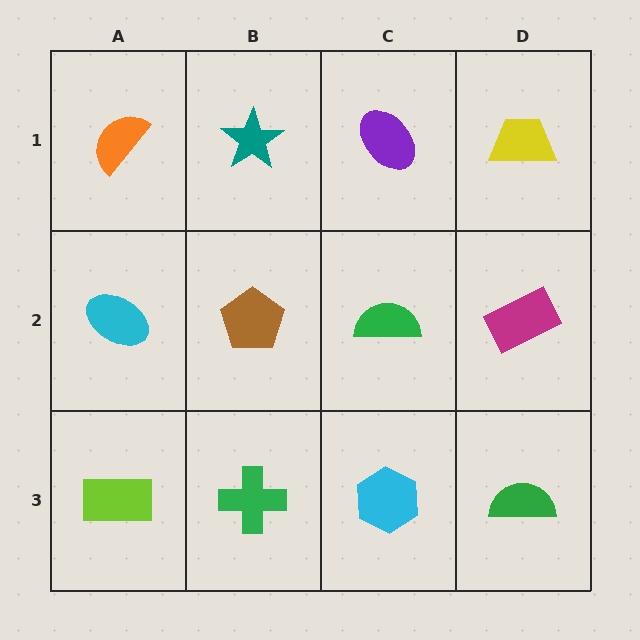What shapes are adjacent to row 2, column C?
A purple ellipse (row 1, column C), a cyan hexagon (row 3, column C), a brown pentagon (row 2, column B), a magenta rectangle (row 2, column D).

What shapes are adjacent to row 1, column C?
A green semicircle (row 2, column C), a teal star (row 1, column B), a yellow trapezoid (row 1, column D).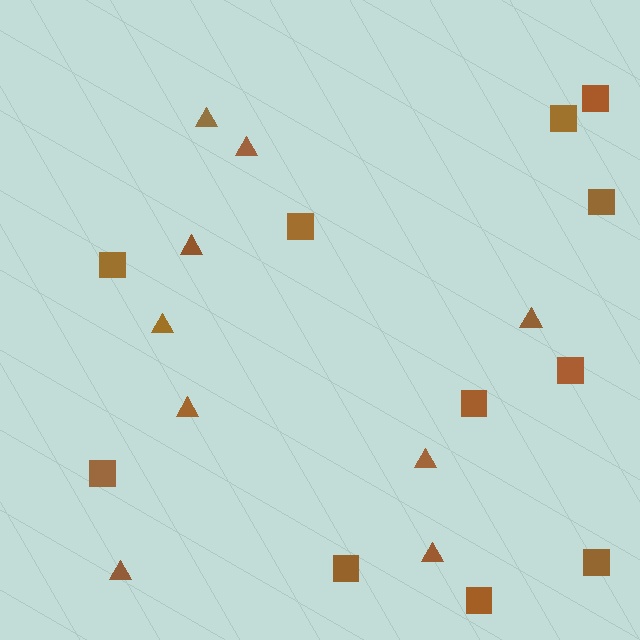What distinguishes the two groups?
There are 2 groups: one group of triangles (9) and one group of squares (11).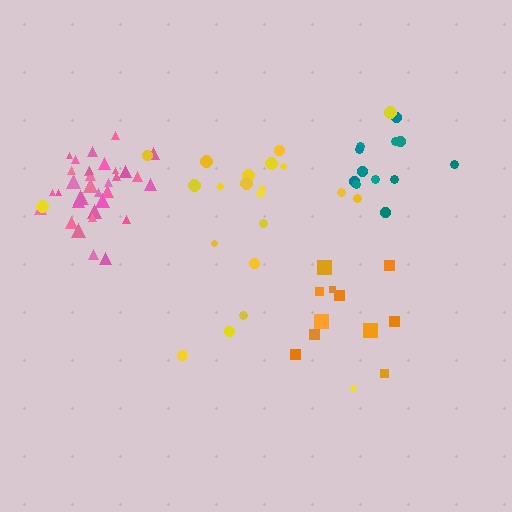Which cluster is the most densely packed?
Pink.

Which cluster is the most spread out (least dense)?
Yellow.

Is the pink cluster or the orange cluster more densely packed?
Pink.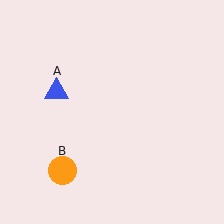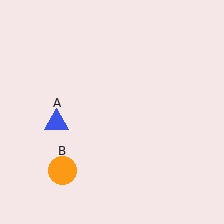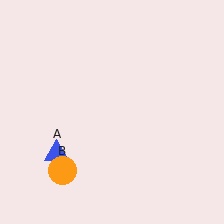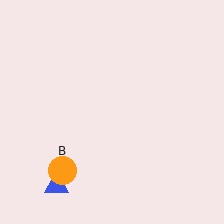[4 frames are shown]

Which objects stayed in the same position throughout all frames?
Orange circle (object B) remained stationary.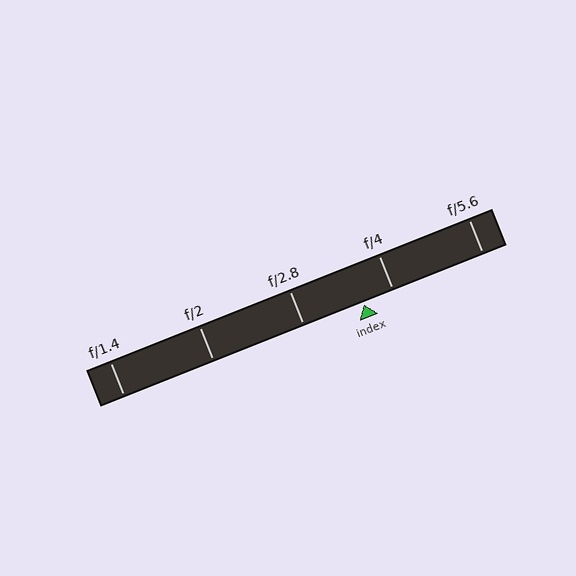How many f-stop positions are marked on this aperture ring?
There are 5 f-stop positions marked.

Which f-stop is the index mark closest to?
The index mark is closest to f/4.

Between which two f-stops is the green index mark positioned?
The index mark is between f/2.8 and f/4.